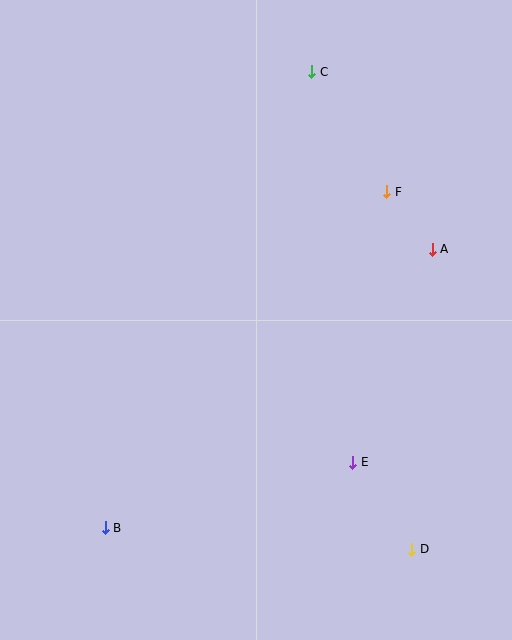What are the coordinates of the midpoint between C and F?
The midpoint between C and F is at (349, 132).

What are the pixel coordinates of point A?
Point A is at (432, 249).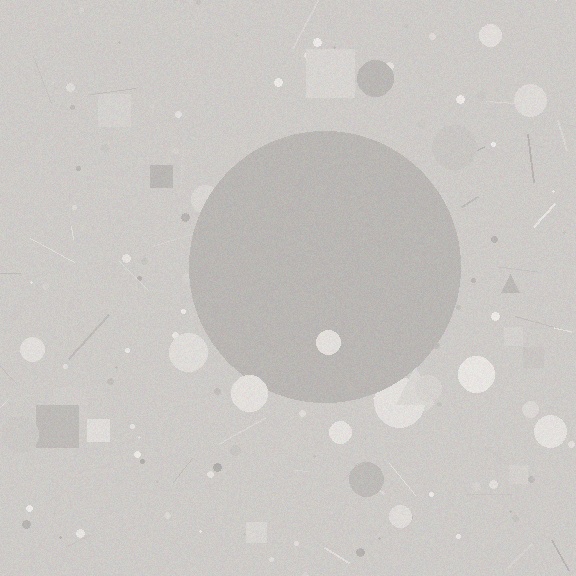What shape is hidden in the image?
A circle is hidden in the image.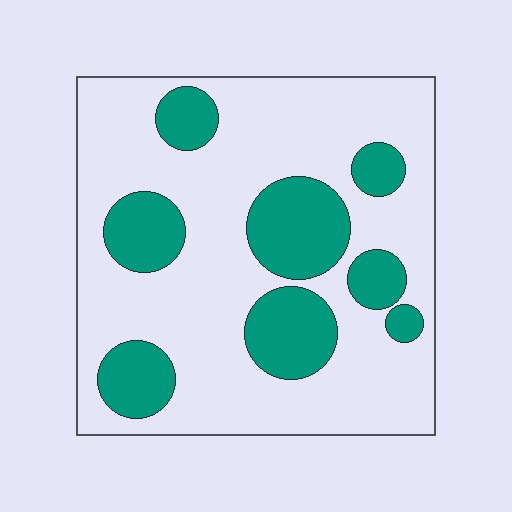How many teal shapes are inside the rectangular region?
8.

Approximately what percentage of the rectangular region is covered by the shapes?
Approximately 25%.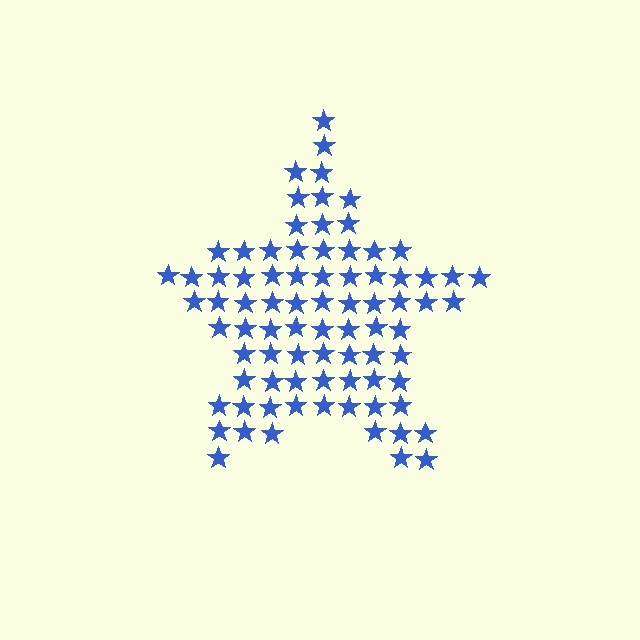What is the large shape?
The large shape is a star.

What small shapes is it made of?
It is made of small stars.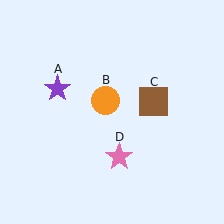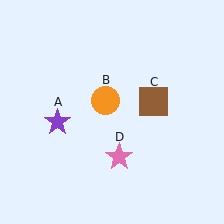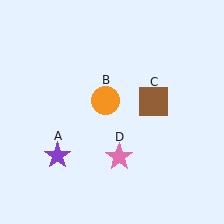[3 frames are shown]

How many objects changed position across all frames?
1 object changed position: purple star (object A).